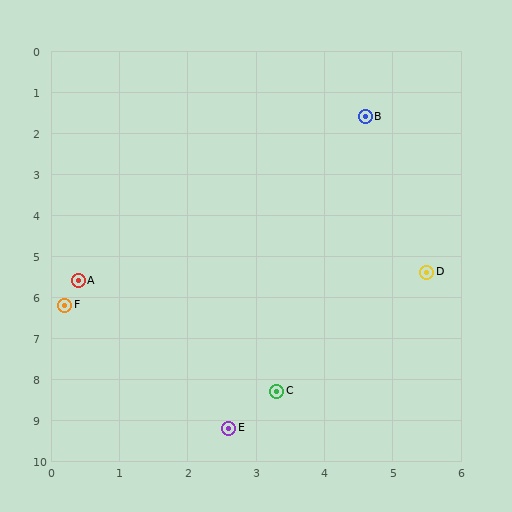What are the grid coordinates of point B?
Point B is at approximately (4.6, 1.6).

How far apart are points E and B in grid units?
Points E and B are about 7.9 grid units apart.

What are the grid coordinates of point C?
Point C is at approximately (3.3, 8.3).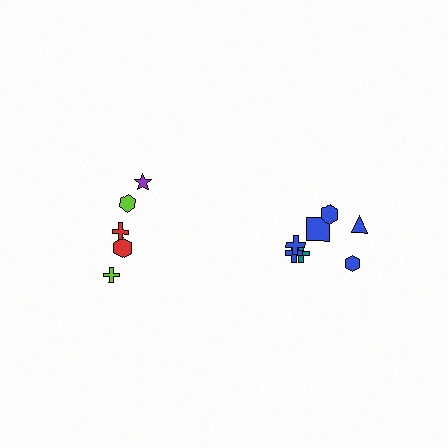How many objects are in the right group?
There are 7 objects.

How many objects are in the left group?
There are 5 objects.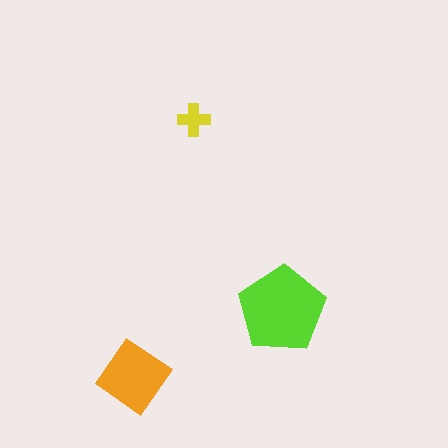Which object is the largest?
The lime pentagon.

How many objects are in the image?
There are 3 objects in the image.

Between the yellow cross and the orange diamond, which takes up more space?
The orange diamond.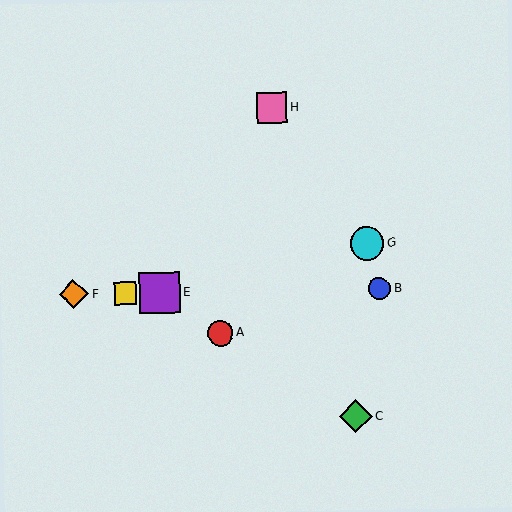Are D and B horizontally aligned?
Yes, both are at y≈293.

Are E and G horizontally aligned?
No, E is at y≈293 and G is at y≈243.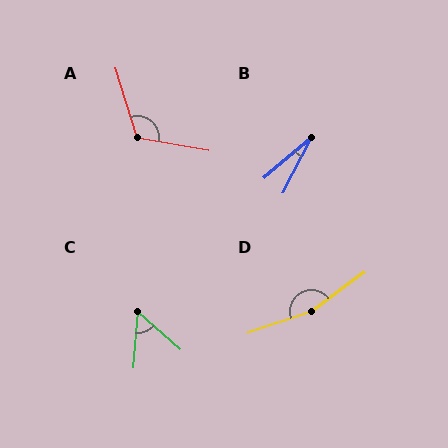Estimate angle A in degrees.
Approximately 117 degrees.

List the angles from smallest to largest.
B (22°), C (53°), A (117°), D (162°).